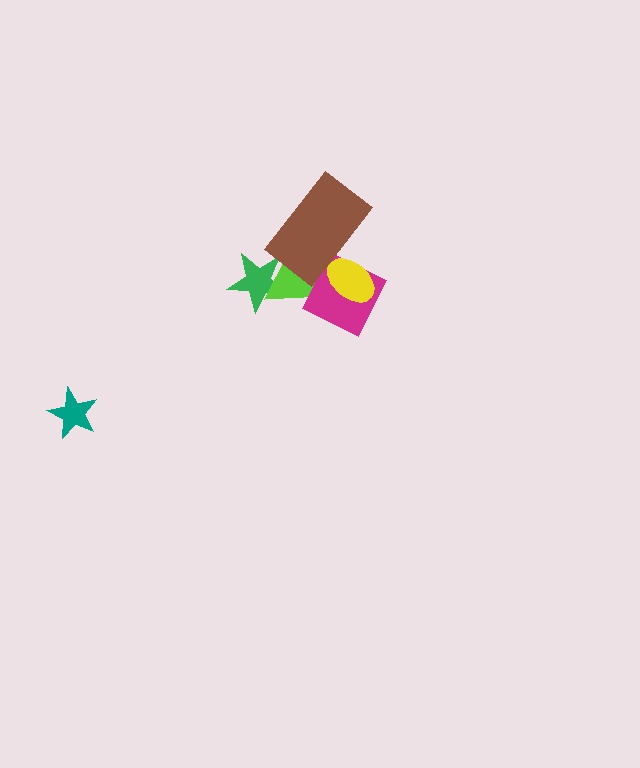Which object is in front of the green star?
The lime triangle is in front of the green star.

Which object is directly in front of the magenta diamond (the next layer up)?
The brown rectangle is directly in front of the magenta diamond.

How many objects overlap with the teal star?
0 objects overlap with the teal star.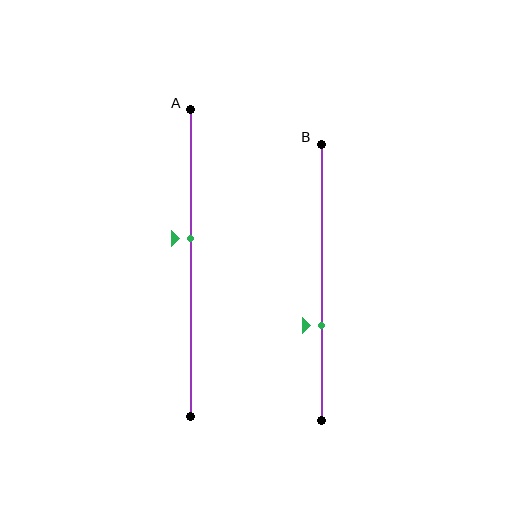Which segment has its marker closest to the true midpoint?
Segment A has its marker closest to the true midpoint.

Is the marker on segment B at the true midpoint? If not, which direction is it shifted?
No, the marker on segment B is shifted downward by about 16% of the segment length.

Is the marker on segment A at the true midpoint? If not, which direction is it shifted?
No, the marker on segment A is shifted upward by about 8% of the segment length.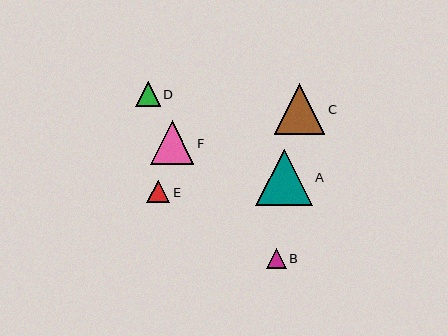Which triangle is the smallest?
Triangle B is the smallest with a size of approximately 20 pixels.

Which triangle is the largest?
Triangle A is the largest with a size of approximately 57 pixels.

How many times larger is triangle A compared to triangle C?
Triangle A is approximately 1.1 times the size of triangle C.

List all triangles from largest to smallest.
From largest to smallest: A, C, F, D, E, B.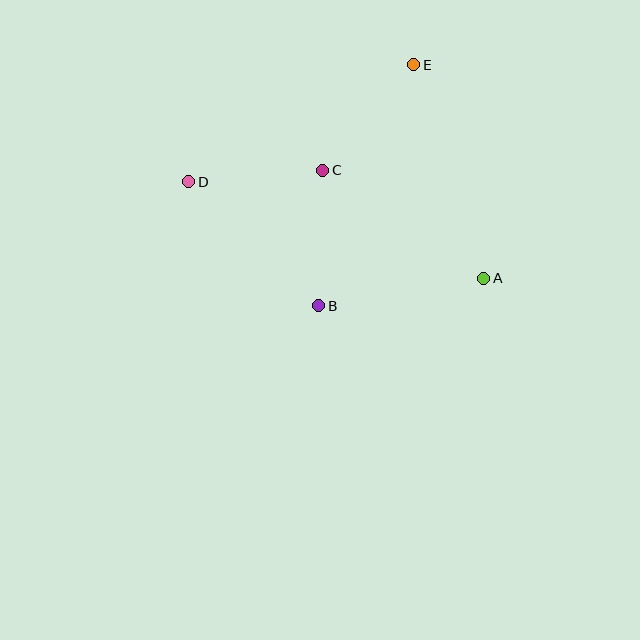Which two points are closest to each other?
Points C and D are closest to each other.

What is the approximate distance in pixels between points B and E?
The distance between B and E is approximately 259 pixels.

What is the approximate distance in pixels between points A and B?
The distance between A and B is approximately 167 pixels.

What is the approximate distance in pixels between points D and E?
The distance between D and E is approximately 254 pixels.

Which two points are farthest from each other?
Points A and D are farthest from each other.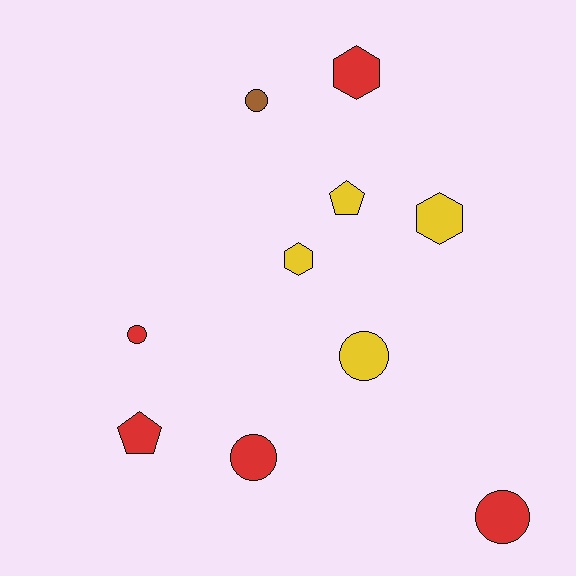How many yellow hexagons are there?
There are 2 yellow hexagons.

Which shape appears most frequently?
Circle, with 5 objects.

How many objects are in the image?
There are 10 objects.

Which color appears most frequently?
Red, with 5 objects.